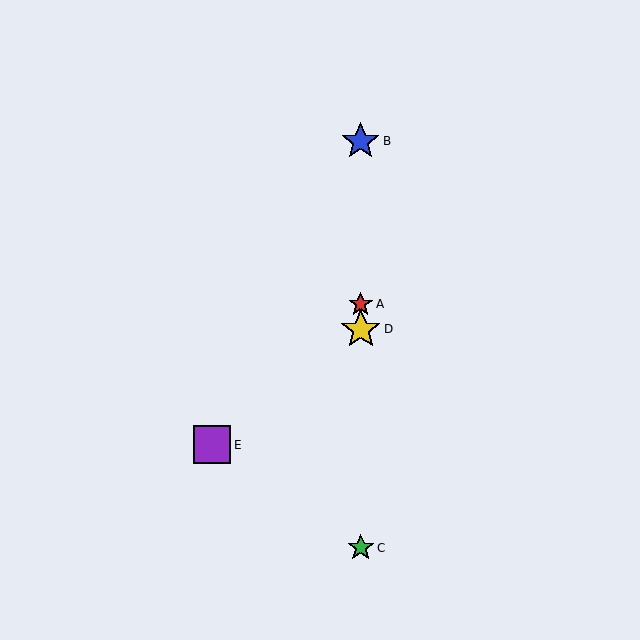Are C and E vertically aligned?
No, C is at x≈361 and E is at x≈212.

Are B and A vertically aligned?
Yes, both are at x≈361.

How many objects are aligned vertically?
4 objects (A, B, C, D) are aligned vertically.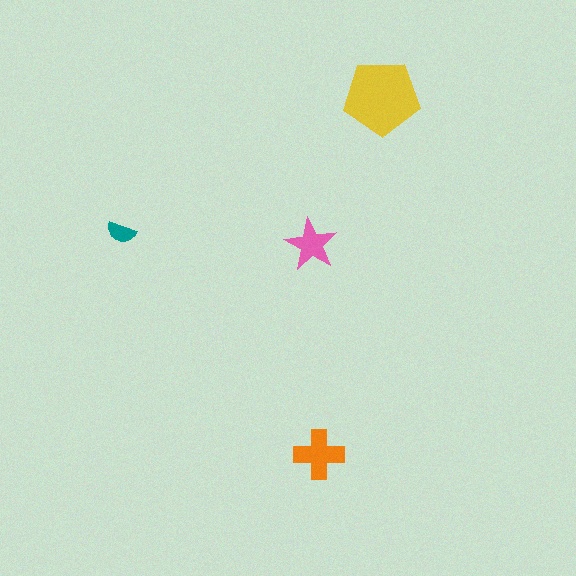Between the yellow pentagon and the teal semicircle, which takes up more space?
The yellow pentagon.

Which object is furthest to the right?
The yellow pentagon is rightmost.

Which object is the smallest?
The teal semicircle.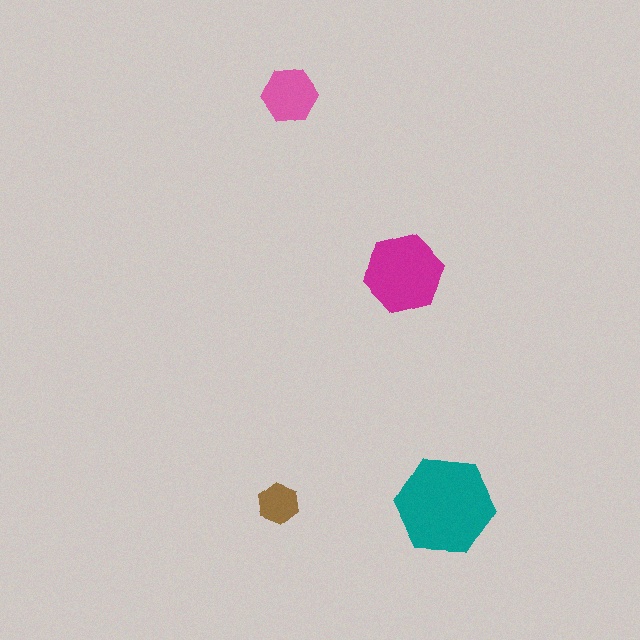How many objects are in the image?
There are 4 objects in the image.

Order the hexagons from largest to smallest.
the teal one, the magenta one, the pink one, the brown one.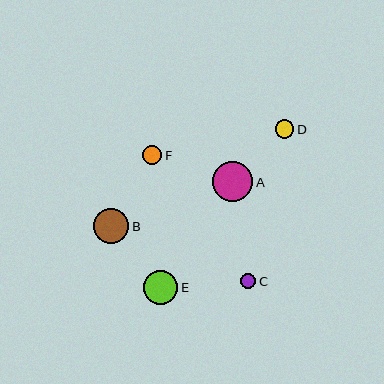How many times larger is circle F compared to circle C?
Circle F is approximately 1.3 times the size of circle C.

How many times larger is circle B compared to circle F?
Circle B is approximately 1.8 times the size of circle F.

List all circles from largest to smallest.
From largest to smallest: A, B, E, F, D, C.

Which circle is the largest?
Circle A is the largest with a size of approximately 40 pixels.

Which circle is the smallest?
Circle C is the smallest with a size of approximately 15 pixels.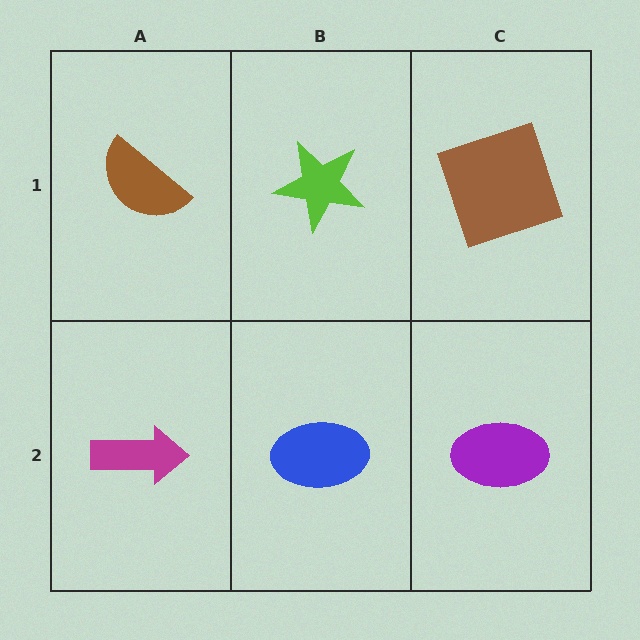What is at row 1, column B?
A lime star.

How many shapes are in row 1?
3 shapes.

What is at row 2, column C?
A purple ellipse.